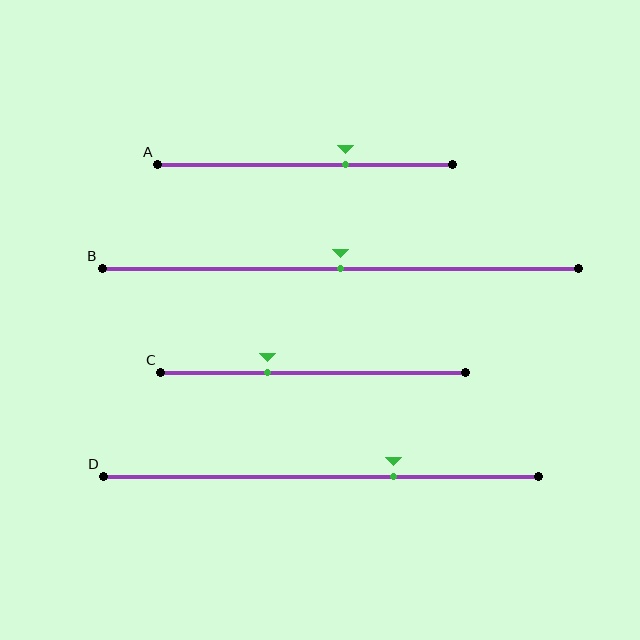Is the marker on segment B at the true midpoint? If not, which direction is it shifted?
Yes, the marker on segment B is at the true midpoint.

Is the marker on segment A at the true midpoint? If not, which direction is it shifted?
No, the marker on segment A is shifted to the right by about 14% of the segment length.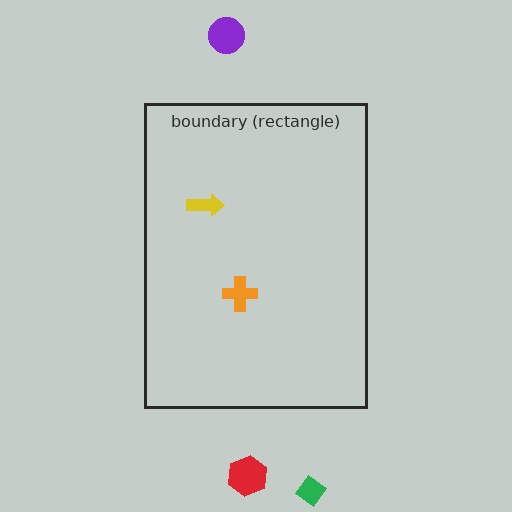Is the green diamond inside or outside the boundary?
Outside.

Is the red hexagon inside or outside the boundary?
Outside.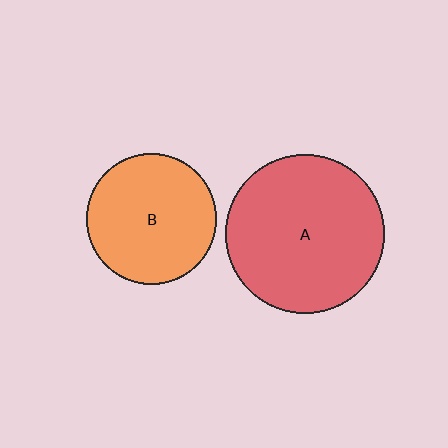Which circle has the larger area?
Circle A (red).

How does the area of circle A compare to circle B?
Approximately 1.5 times.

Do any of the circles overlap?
No, none of the circles overlap.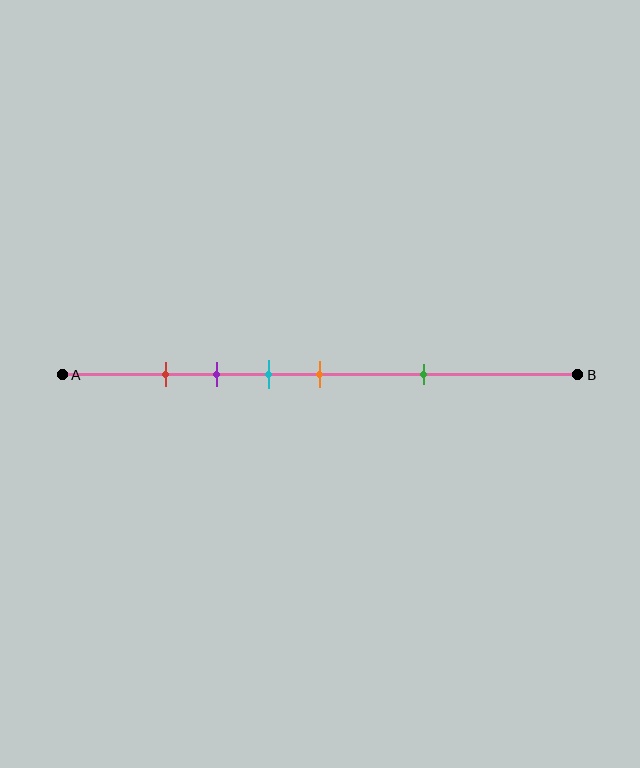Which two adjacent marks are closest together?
The red and purple marks are the closest adjacent pair.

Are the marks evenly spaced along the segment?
No, the marks are not evenly spaced.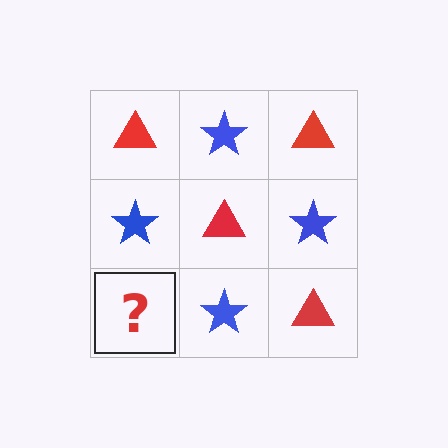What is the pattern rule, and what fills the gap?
The rule is that it alternates red triangle and blue star in a checkerboard pattern. The gap should be filled with a red triangle.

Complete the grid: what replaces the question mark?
The question mark should be replaced with a red triangle.